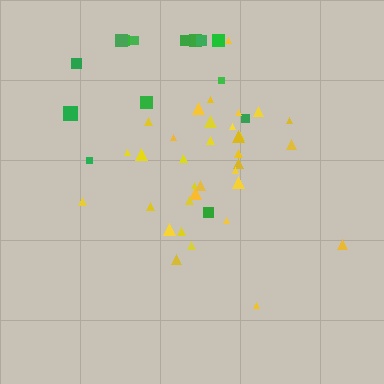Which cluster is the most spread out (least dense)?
Green.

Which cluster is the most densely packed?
Yellow.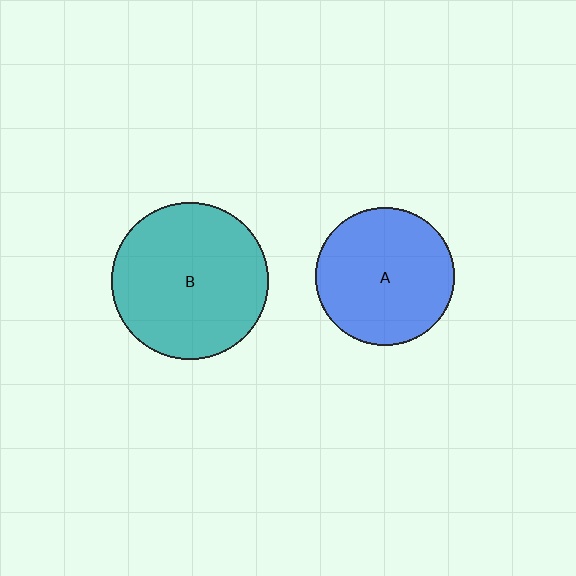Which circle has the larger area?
Circle B (teal).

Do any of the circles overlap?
No, none of the circles overlap.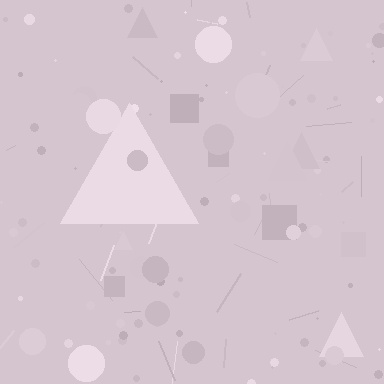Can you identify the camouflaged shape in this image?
The camouflaged shape is a triangle.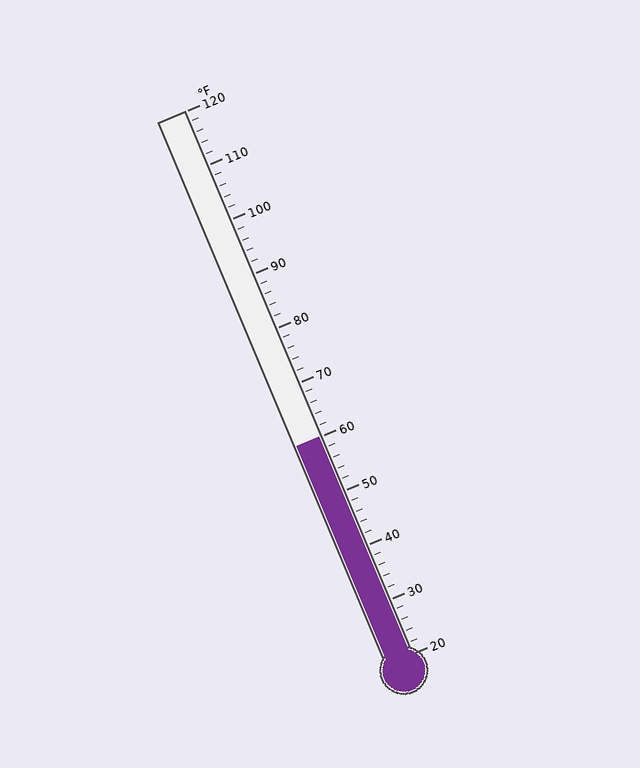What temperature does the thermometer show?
The thermometer shows approximately 60°F.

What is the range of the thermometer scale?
The thermometer scale ranges from 20°F to 120°F.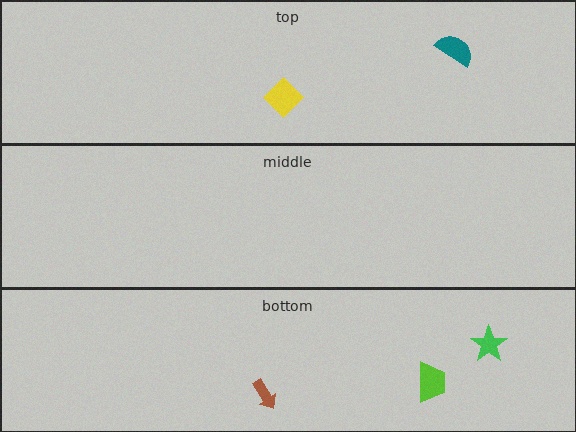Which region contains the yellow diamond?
The top region.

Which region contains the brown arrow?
The bottom region.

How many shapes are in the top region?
2.